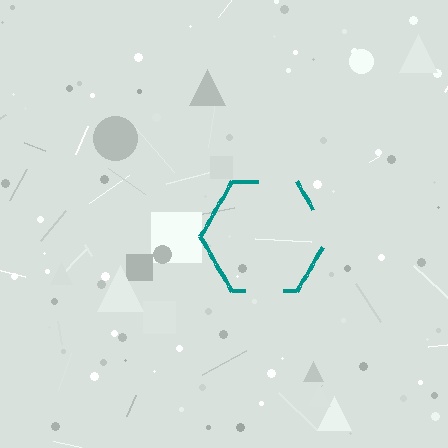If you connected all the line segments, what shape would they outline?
They would outline a hexagon.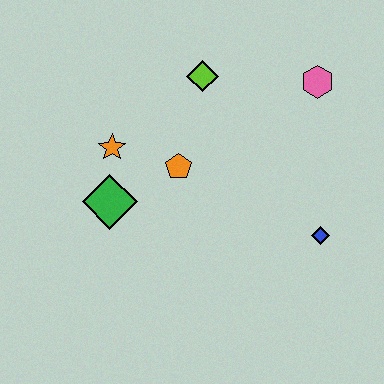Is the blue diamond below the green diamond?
Yes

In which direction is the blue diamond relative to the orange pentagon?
The blue diamond is to the right of the orange pentagon.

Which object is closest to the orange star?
The green diamond is closest to the orange star.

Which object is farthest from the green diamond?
The pink hexagon is farthest from the green diamond.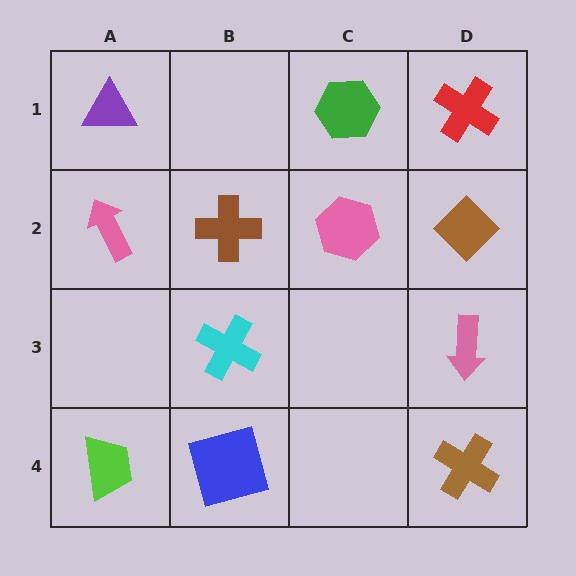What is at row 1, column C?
A green hexagon.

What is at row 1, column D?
A red cross.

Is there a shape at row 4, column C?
No, that cell is empty.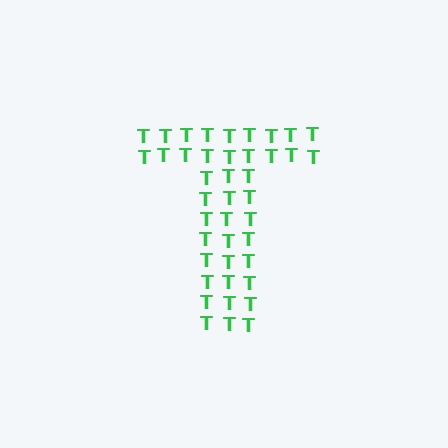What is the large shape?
The large shape is the letter T.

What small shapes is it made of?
It is made of small letter T's.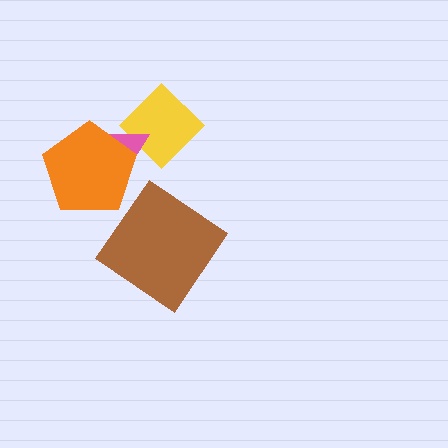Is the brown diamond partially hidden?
No, no other shape covers it.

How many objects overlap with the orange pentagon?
1 object overlaps with the orange pentagon.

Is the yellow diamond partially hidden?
Yes, it is partially covered by another shape.